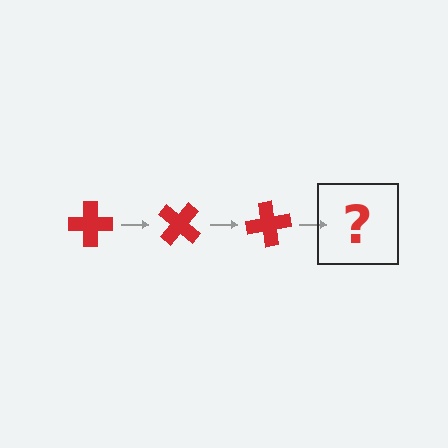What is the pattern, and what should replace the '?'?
The pattern is that the cross rotates 40 degrees each step. The '?' should be a red cross rotated 120 degrees.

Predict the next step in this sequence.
The next step is a red cross rotated 120 degrees.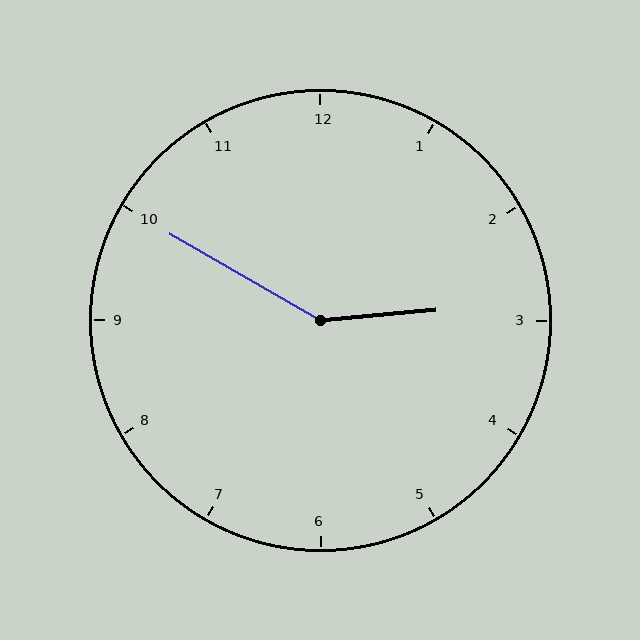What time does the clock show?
2:50.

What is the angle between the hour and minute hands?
Approximately 145 degrees.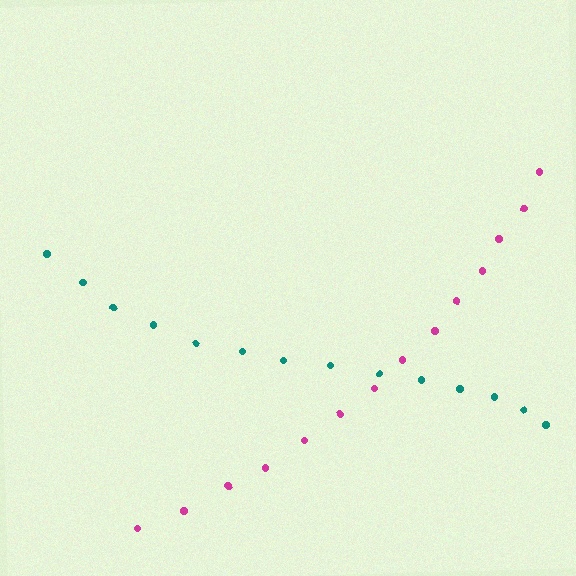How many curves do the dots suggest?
There are 2 distinct paths.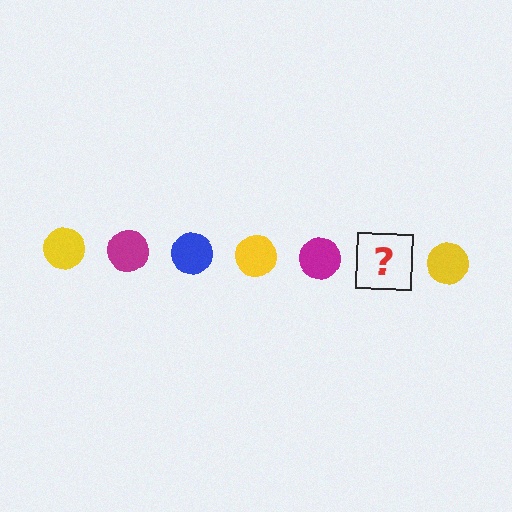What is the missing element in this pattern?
The missing element is a blue circle.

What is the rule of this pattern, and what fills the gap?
The rule is that the pattern cycles through yellow, magenta, blue circles. The gap should be filled with a blue circle.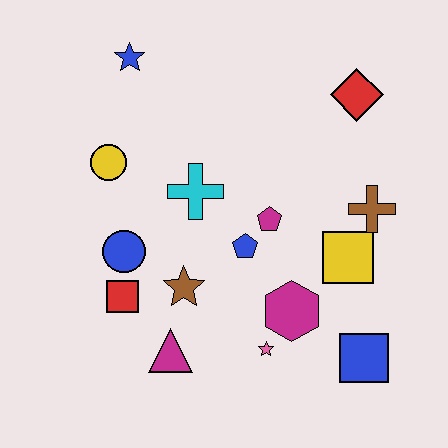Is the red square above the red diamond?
No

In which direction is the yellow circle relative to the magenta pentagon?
The yellow circle is to the left of the magenta pentagon.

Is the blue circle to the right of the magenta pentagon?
No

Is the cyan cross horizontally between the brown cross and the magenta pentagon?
No